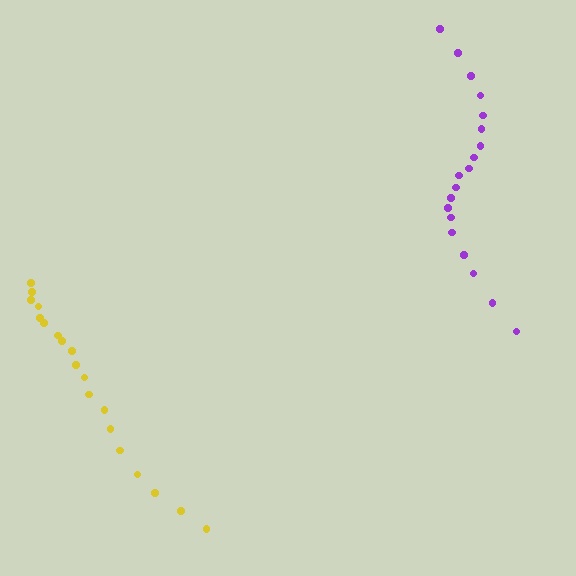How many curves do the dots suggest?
There are 2 distinct paths.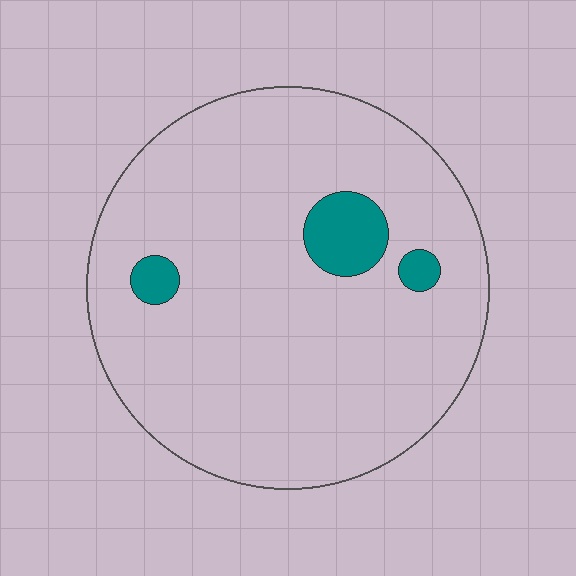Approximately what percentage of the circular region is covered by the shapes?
Approximately 5%.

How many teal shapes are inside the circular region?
3.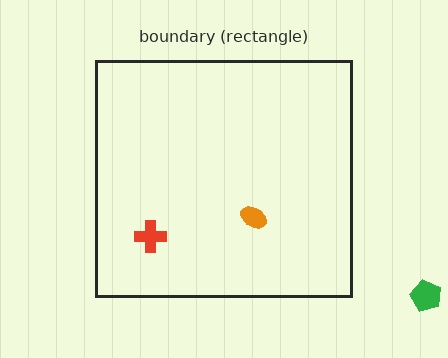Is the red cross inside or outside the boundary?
Inside.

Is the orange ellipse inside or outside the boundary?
Inside.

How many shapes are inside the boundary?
2 inside, 1 outside.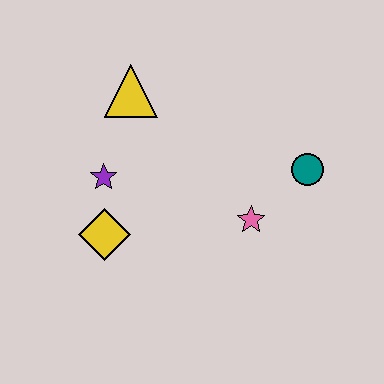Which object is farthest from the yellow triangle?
The teal circle is farthest from the yellow triangle.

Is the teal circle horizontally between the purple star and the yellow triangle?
No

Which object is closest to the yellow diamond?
The purple star is closest to the yellow diamond.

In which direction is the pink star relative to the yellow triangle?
The pink star is below the yellow triangle.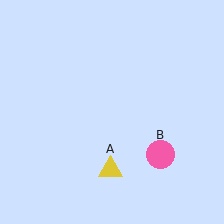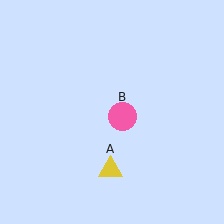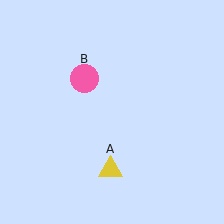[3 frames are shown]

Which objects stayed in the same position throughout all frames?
Yellow triangle (object A) remained stationary.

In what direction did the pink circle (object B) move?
The pink circle (object B) moved up and to the left.